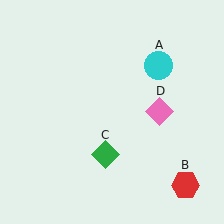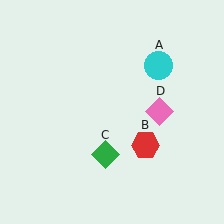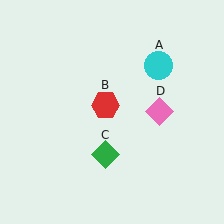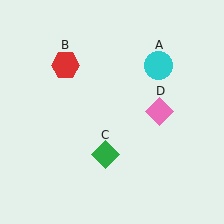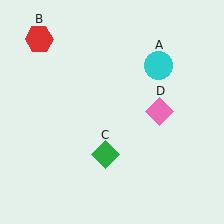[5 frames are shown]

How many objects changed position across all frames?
1 object changed position: red hexagon (object B).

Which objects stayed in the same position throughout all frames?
Cyan circle (object A) and green diamond (object C) and pink diamond (object D) remained stationary.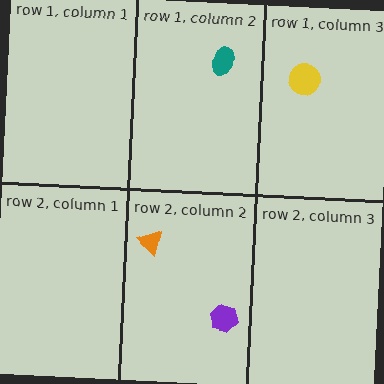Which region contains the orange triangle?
The row 2, column 2 region.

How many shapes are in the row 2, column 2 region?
2.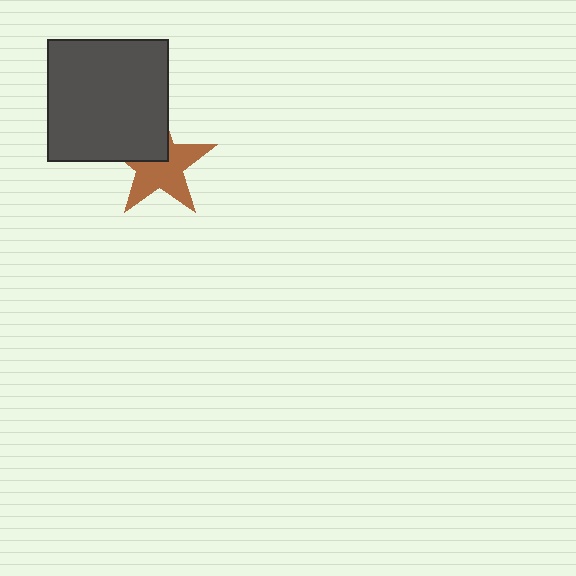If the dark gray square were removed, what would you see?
You would see the complete brown star.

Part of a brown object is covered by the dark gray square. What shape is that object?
It is a star.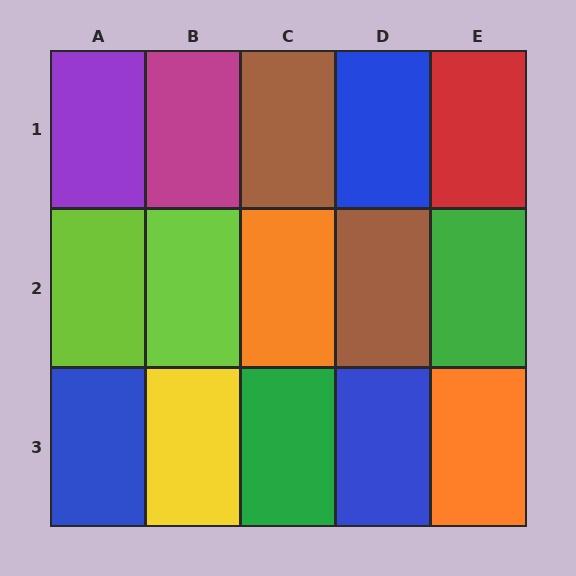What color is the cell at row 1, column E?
Red.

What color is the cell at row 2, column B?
Lime.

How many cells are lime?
2 cells are lime.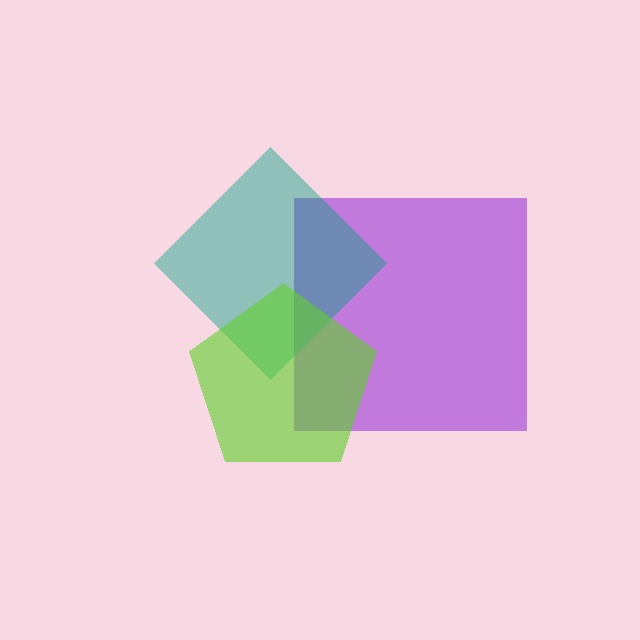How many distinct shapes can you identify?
There are 3 distinct shapes: a purple square, a teal diamond, a lime pentagon.